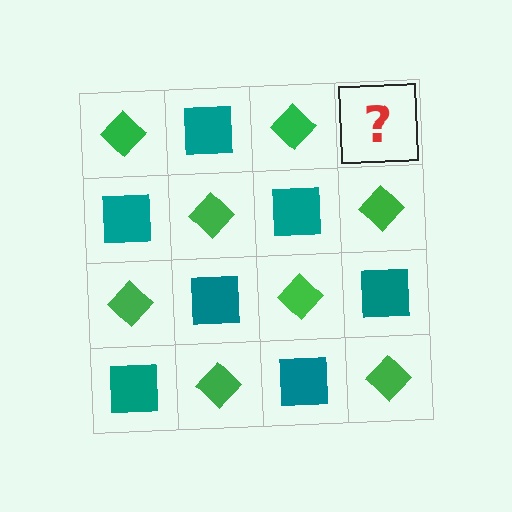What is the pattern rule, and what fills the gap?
The rule is that it alternates green diamond and teal square in a checkerboard pattern. The gap should be filled with a teal square.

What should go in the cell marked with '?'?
The missing cell should contain a teal square.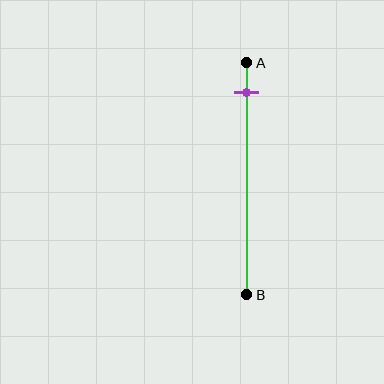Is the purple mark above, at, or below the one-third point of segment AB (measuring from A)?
The purple mark is above the one-third point of segment AB.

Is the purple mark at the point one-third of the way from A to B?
No, the mark is at about 15% from A, not at the 33% one-third point.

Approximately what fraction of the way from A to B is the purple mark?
The purple mark is approximately 15% of the way from A to B.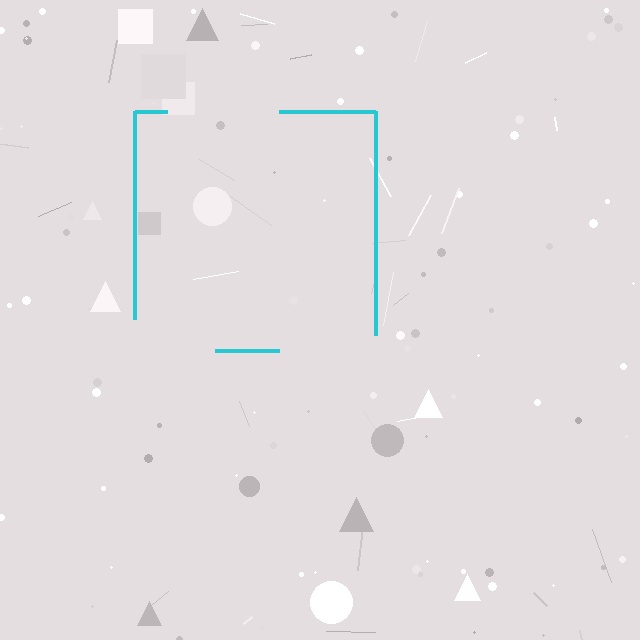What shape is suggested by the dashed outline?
The dashed outline suggests a square.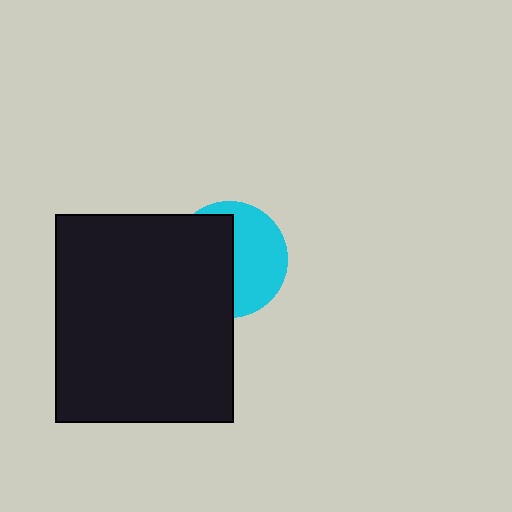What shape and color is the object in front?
The object in front is a black rectangle.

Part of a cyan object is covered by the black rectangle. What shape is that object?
It is a circle.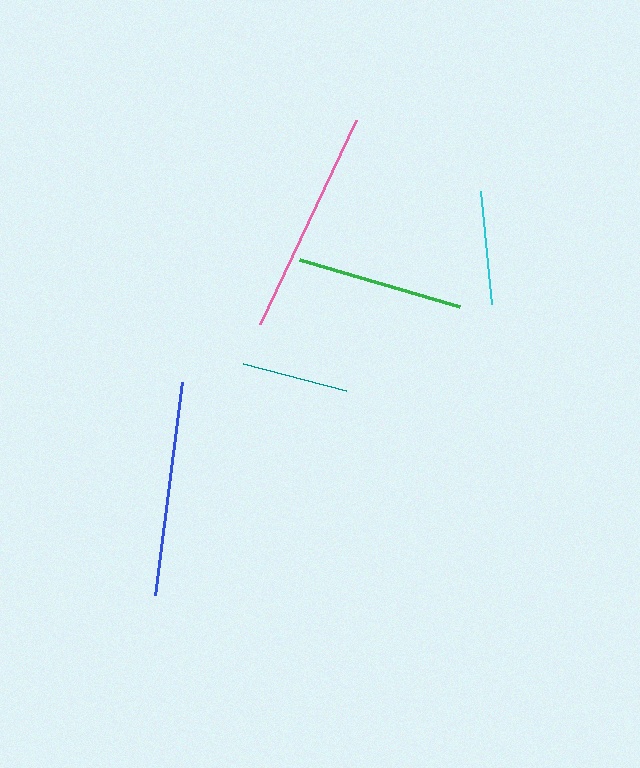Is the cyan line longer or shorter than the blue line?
The blue line is longer than the cyan line.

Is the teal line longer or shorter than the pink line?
The pink line is longer than the teal line.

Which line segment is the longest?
The pink line is the longest at approximately 226 pixels.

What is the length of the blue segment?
The blue segment is approximately 215 pixels long.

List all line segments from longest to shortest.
From longest to shortest: pink, blue, green, cyan, teal.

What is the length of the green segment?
The green segment is approximately 166 pixels long.